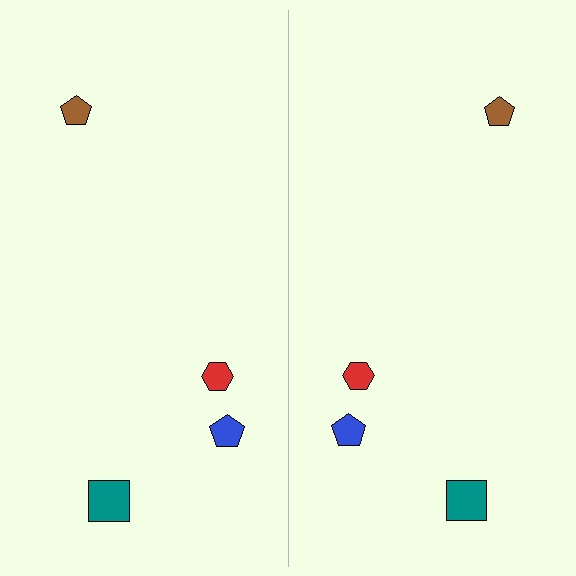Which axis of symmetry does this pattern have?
The pattern has a vertical axis of symmetry running through the center of the image.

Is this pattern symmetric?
Yes, this pattern has bilateral (reflection) symmetry.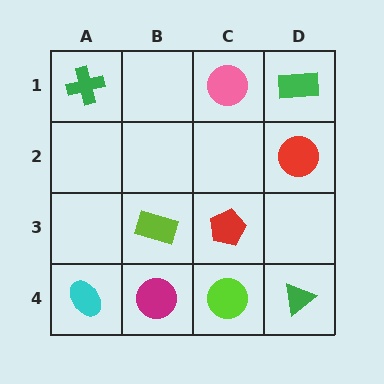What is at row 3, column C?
A red pentagon.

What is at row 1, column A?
A green cross.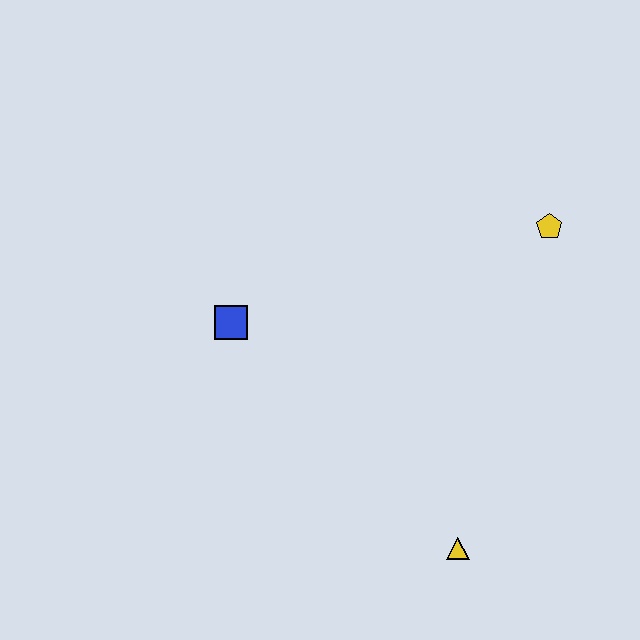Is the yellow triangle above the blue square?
No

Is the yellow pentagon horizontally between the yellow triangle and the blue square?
No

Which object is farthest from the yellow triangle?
The yellow pentagon is farthest from the yellow triangle.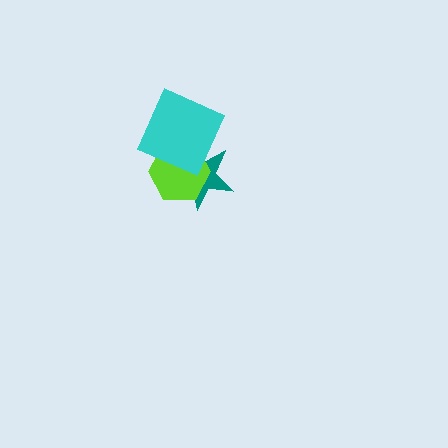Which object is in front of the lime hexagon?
The cyan square is in front of the lime hexagon.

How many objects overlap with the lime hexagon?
2 objects overlap with the lime hexagon.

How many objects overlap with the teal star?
2 objects overlap with the teal star.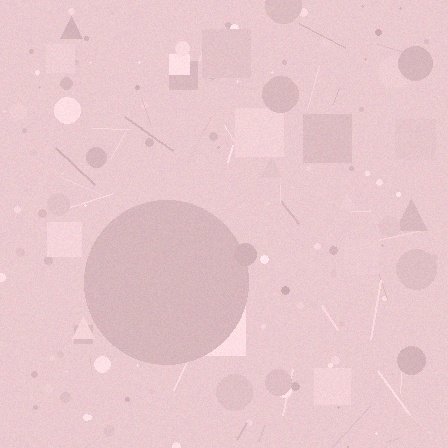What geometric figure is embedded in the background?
A circle is embedded in the background.